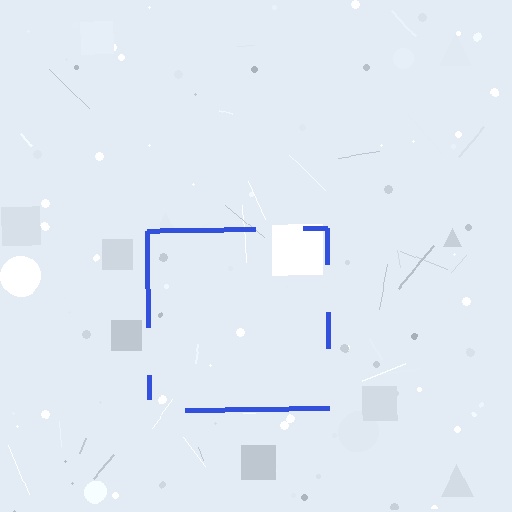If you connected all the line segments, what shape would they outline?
They would outline a square.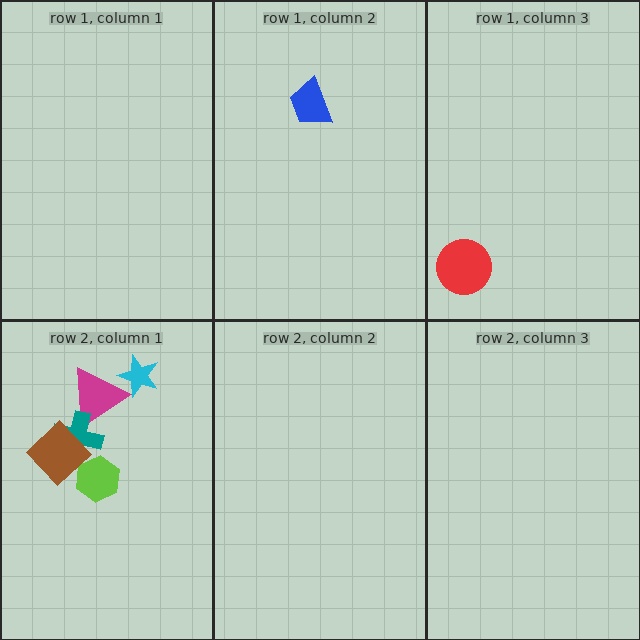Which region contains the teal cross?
The row 2, column 1 region.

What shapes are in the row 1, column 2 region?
The blue trapezoid.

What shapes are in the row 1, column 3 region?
The red circle.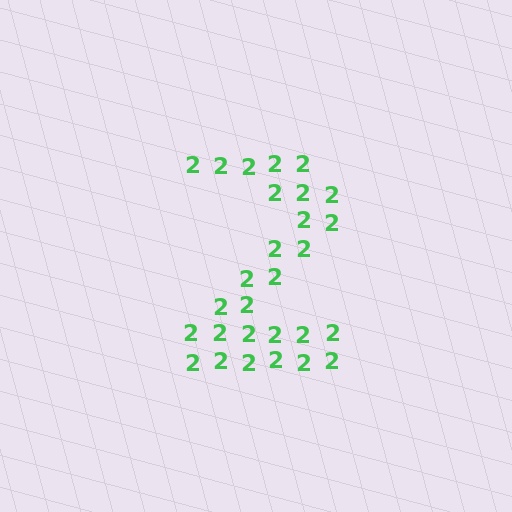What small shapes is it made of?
It is made of small digit 2's.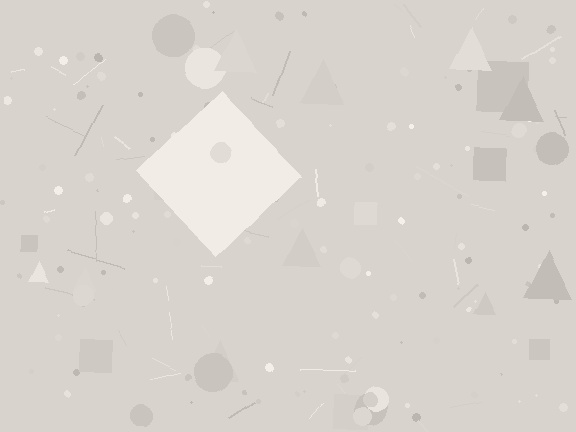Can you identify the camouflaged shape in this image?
The camouflaged shape is a diamond.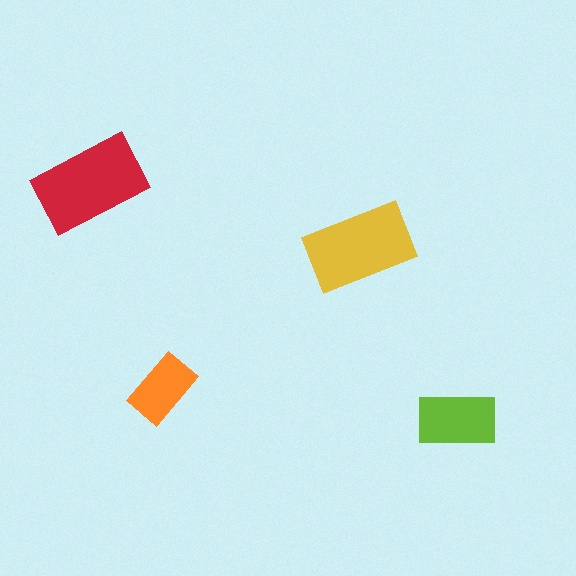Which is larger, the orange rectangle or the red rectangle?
The red one.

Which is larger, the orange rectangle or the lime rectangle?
The lime one.